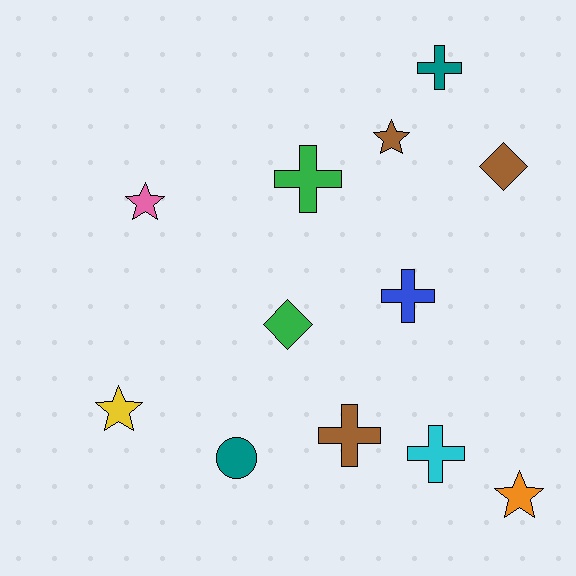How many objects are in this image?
There are 12 objects.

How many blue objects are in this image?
There is 1 blue object.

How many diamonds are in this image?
There are 2 diamonds.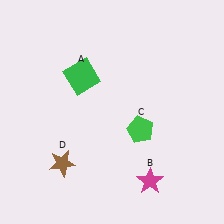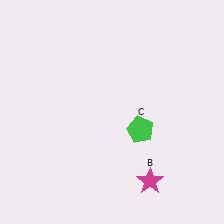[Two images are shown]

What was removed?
The green square (A), the brown star (D) were removed in Image 2.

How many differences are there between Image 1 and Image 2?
There are 2 differences between the two images.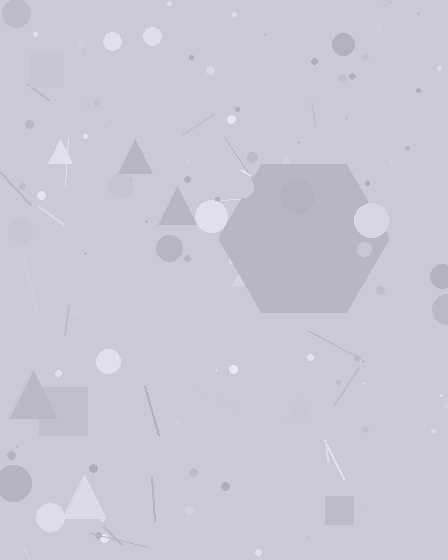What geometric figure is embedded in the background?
A hexagon is embedded in the background.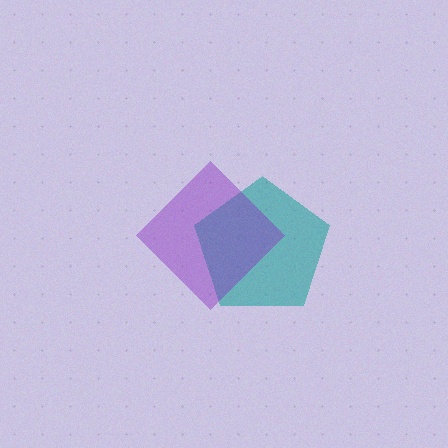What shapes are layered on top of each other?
The layered shapes are: a teal pentagon, a purple diamond.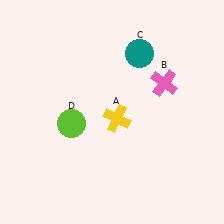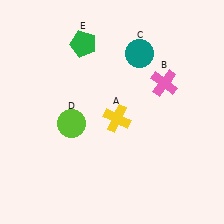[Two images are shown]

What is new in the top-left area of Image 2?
A green pentagon (E) was added in the top-left area of Image 2.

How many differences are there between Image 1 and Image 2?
There is 1 difference between the two images.